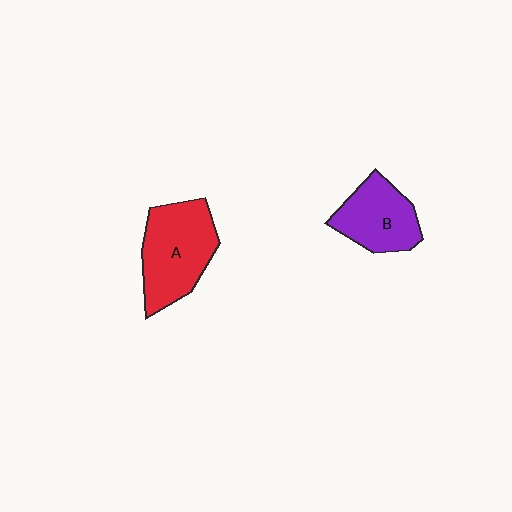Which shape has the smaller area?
Shape B (purple).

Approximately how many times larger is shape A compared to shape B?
Approximately 1.3 times.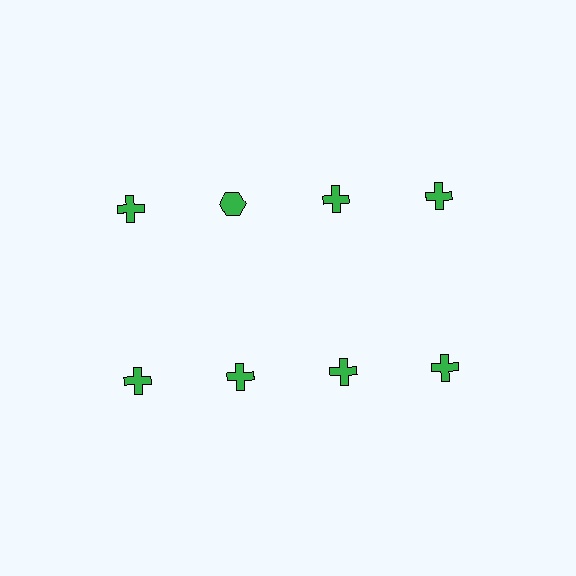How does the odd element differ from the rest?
It has a different shape: hexagon instead of cross.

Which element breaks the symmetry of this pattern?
The green hexagon in the top row, second from left column breaks the symmetry. All other shapes are green crosses.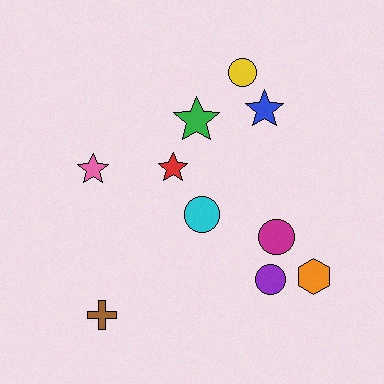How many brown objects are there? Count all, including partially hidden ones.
There is 1 brown object.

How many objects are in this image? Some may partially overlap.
There are 10 objects.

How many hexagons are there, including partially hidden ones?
There is 1 hexagon.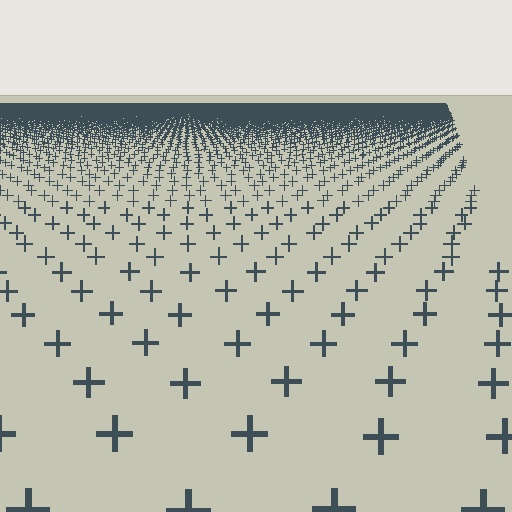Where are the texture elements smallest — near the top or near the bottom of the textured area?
Near the top.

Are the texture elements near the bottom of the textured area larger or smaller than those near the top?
Larger. Near the bottom, elements are closer to the viewer and appear at a bigger on-screen size.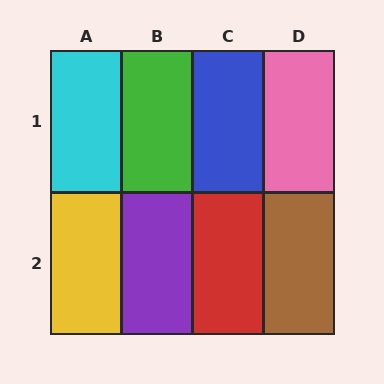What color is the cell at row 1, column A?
Cyan.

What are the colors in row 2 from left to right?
Yellow, purple, red, brown.